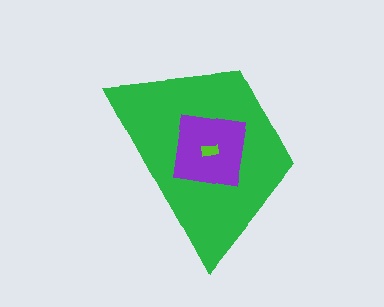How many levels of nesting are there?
3.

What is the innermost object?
The lime rectangle.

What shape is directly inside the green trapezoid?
The purple square.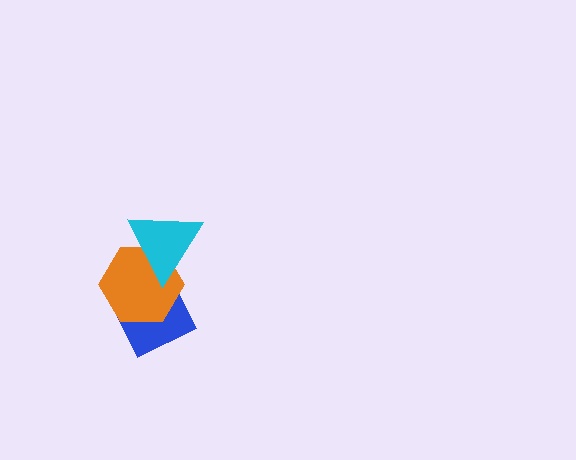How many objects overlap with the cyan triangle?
2 objects overlap with the cyan triangle.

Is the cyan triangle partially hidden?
No, no other shape covers it.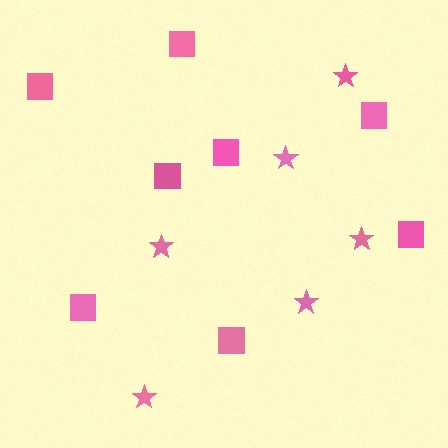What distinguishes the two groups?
There are 2 groups: one group of squares (8) and one group of stars (6).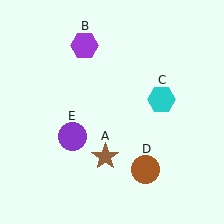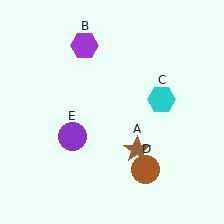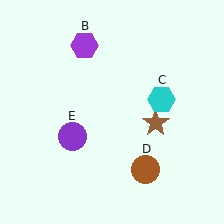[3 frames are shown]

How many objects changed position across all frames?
1 object changed position: brown star (object A).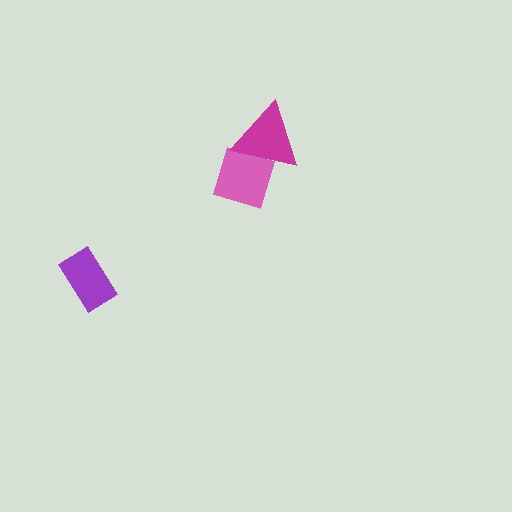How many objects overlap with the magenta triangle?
1 object overlaps with the magenta triangle.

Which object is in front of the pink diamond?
The magenta triangle is in front of the pink diamond.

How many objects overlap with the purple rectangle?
0 objects overlap with the purple rectangle.